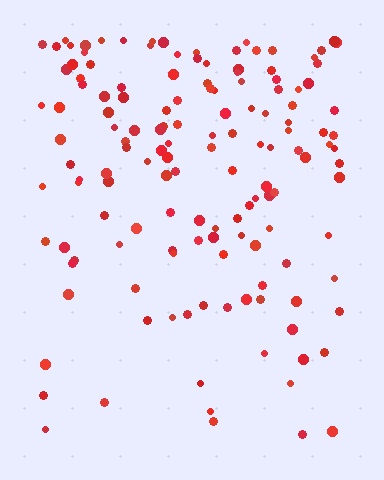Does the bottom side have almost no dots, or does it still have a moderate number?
Still a moderate number, just noticeably fewer than the top.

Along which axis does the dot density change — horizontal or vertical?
Vertical.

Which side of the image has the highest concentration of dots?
The top.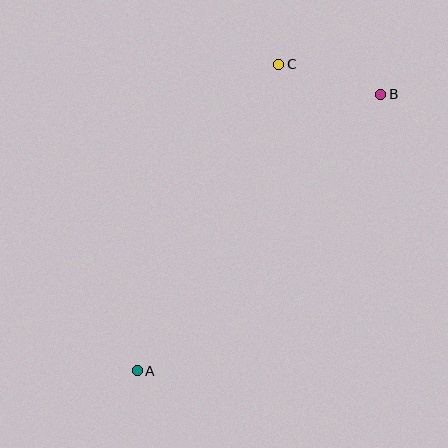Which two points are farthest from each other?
Points A and B are farthest from each other.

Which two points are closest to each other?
Points B and C are closest to each other.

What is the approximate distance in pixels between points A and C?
The distance between A and C is approximately 337 pixels.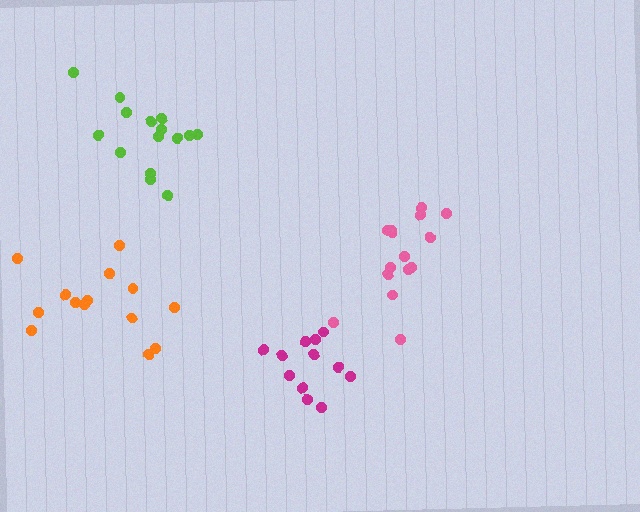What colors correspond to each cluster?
The clusters are colored: orange, magenta, pink, lime.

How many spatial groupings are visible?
There are 4 spatial groupings.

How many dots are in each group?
Group 1: 14 dots, Group 2: 12 dots, Group 3: 15 dots, Group 4: 15 dots (56 total).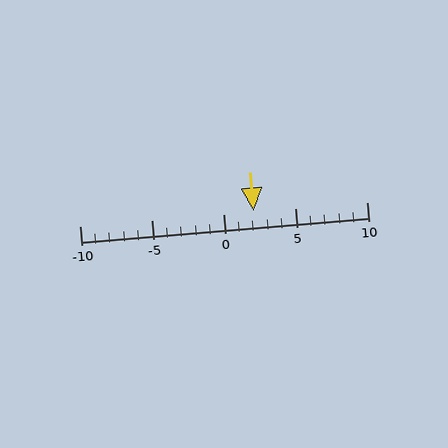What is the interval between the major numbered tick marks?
The major tick marks are spaced 5 units apart.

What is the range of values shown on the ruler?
The ruler shows values from -10 to 10.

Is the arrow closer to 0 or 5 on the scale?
The arrow is closer to 0.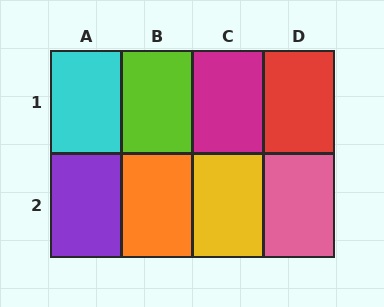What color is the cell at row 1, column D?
Red.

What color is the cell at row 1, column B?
Lime.